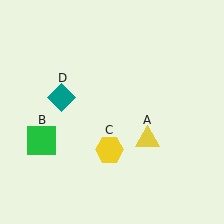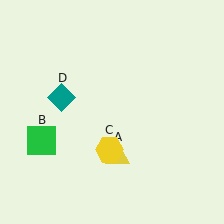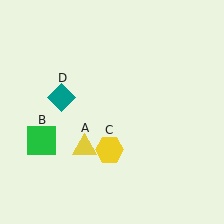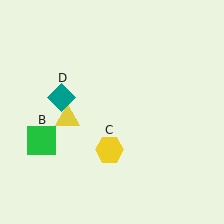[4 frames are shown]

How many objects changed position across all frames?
1 object changed position: yellow triangle (object A).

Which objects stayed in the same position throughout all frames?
Green square (object B) and yellow hexagon (object C) and teal diamond (object D) remained stationary.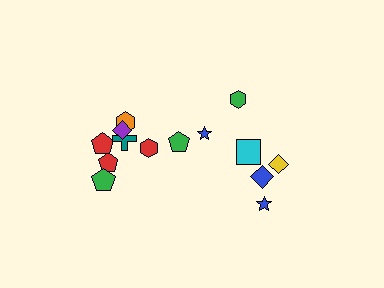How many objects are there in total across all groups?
There are 14 objects.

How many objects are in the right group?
There are 6 objects.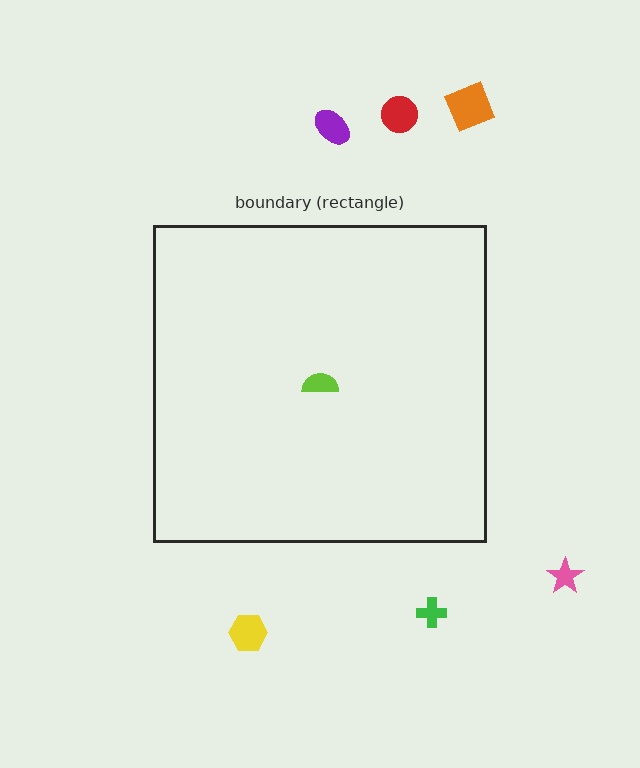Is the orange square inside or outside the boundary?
Outside.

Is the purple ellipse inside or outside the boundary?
Outside.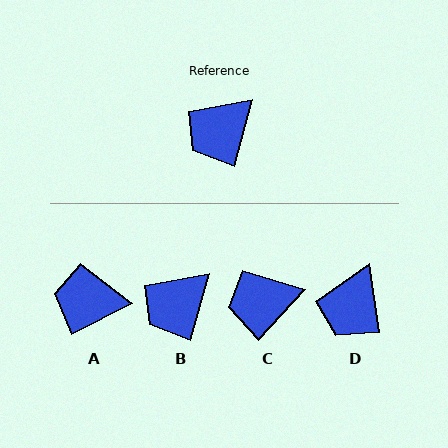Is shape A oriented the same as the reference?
No, it is off by about 48 degrees.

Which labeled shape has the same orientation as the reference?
B.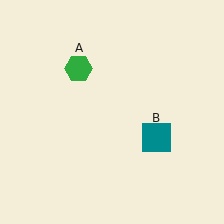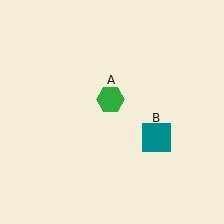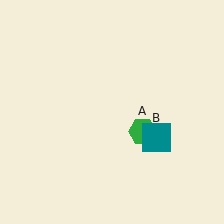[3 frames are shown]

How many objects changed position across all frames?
1 object changed position: green hexagon (object A).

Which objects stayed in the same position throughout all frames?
Teal square (object B) remained stationary.